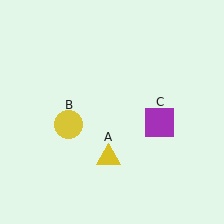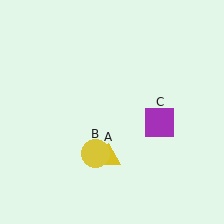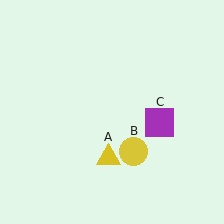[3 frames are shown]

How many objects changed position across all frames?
1 object changed position: yellow circle (object B).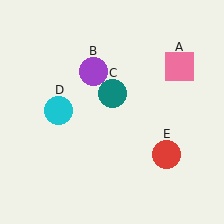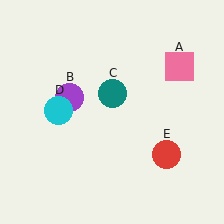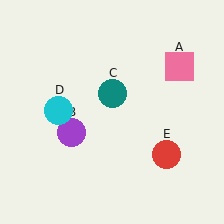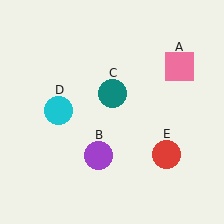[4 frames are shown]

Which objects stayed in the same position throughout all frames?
Pink square (object A) and teal circle (object C) and cyan circle (object D) and red circle (object E) remained stationary.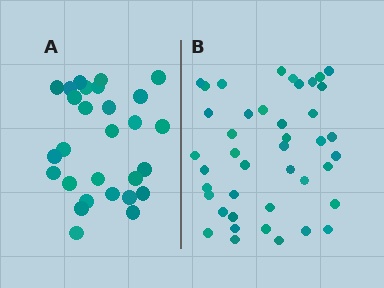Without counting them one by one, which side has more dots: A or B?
Region B (the right region) has more dots.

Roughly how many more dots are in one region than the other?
Region B has approximately 15 more dots than region A.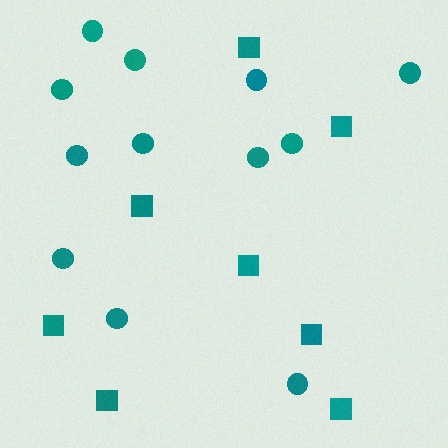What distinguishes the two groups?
There are 2 groups: one group of circles (12) and one group of squares (8).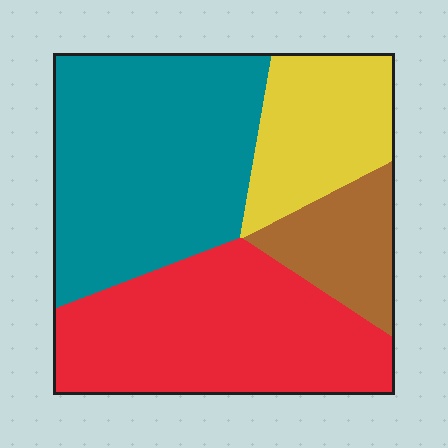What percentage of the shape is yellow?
Yellow covers around 15% of the shape.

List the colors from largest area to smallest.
From largest to smallest: teal, red, yellow, brown.